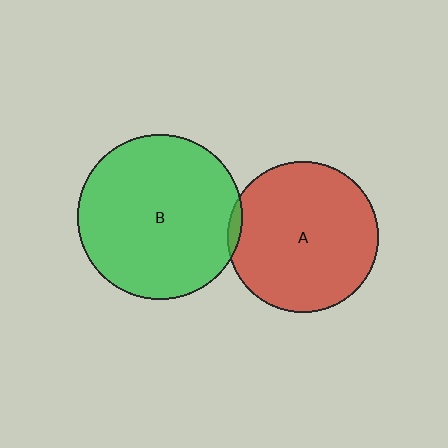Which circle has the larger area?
Circle B (green).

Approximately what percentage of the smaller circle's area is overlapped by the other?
Approximately 5%.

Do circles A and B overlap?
Yes.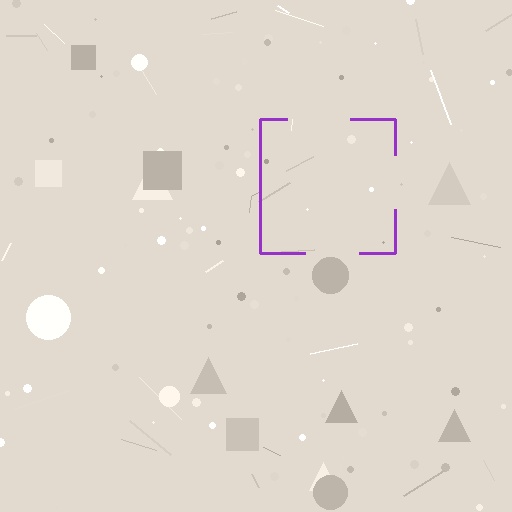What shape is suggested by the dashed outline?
The dashed outline suggests a square.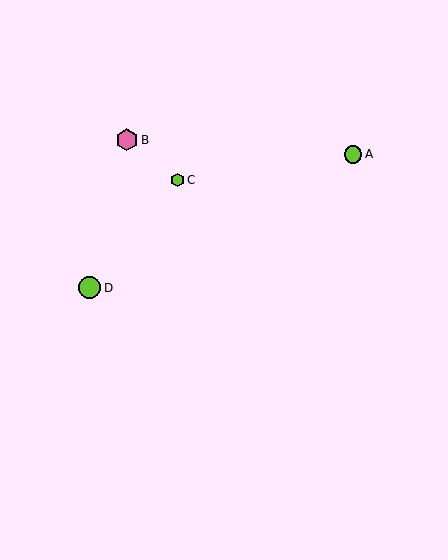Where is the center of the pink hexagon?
The center of the pink hexagon is at (127, 140).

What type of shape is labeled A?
Shape A is a lime circle.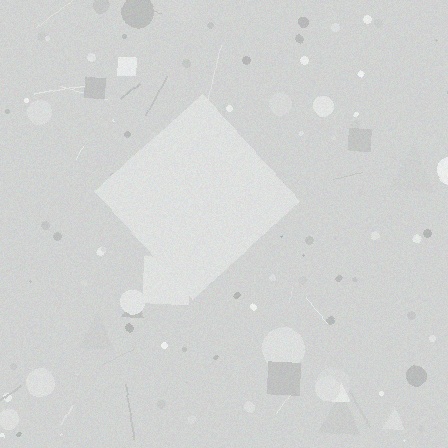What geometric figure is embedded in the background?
A diamond is embedded in the background.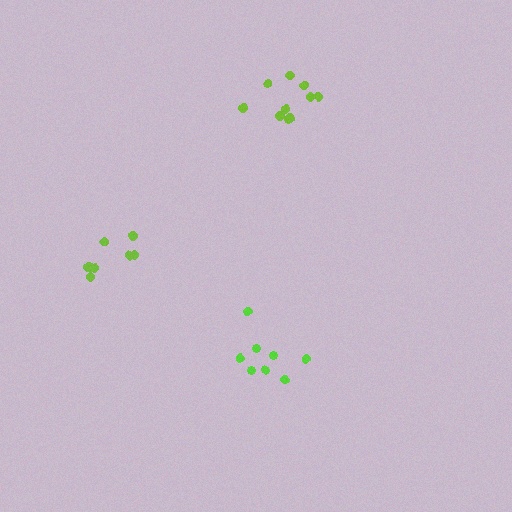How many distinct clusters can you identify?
There are 3 distinct clusters.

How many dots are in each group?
Group 1: 10 dots, Group 2: 8 dots, Group 3: 8 dots (26 total).